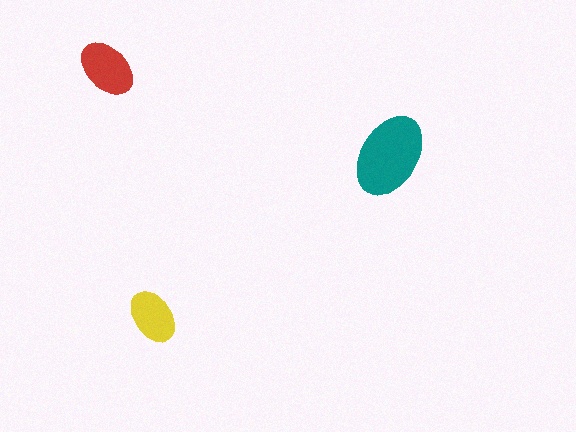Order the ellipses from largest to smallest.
the teal one, the red one, the yellow one.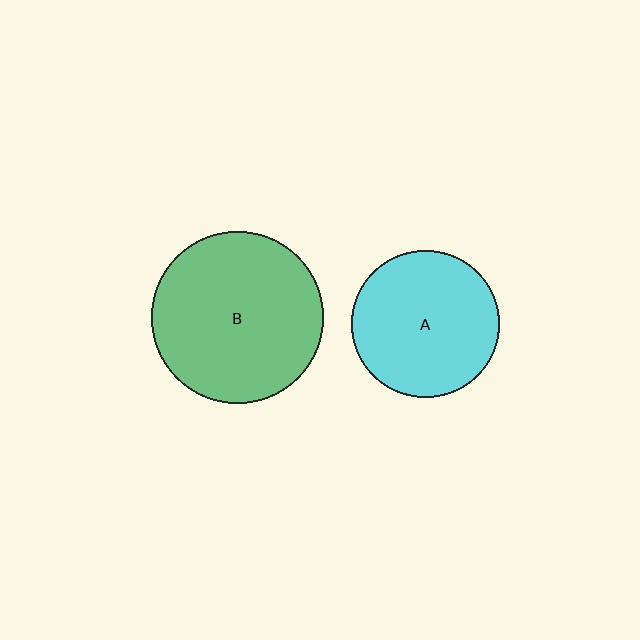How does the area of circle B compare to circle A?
Approximately 1.4 times.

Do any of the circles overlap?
No, none of the circles overlap.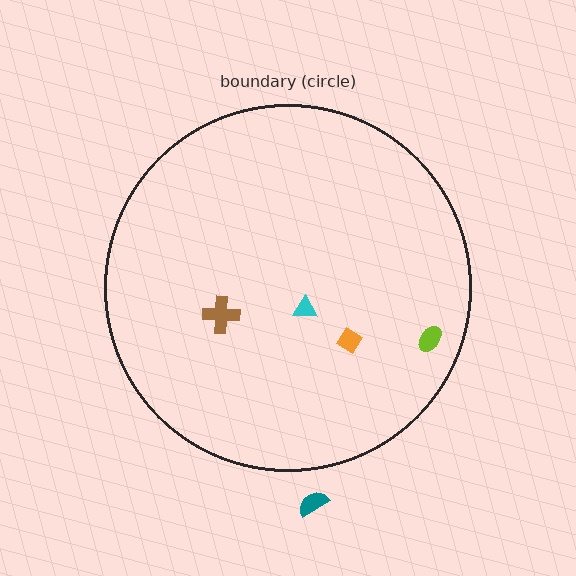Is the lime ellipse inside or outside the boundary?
Inside.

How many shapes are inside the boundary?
4 inside, 1 outside.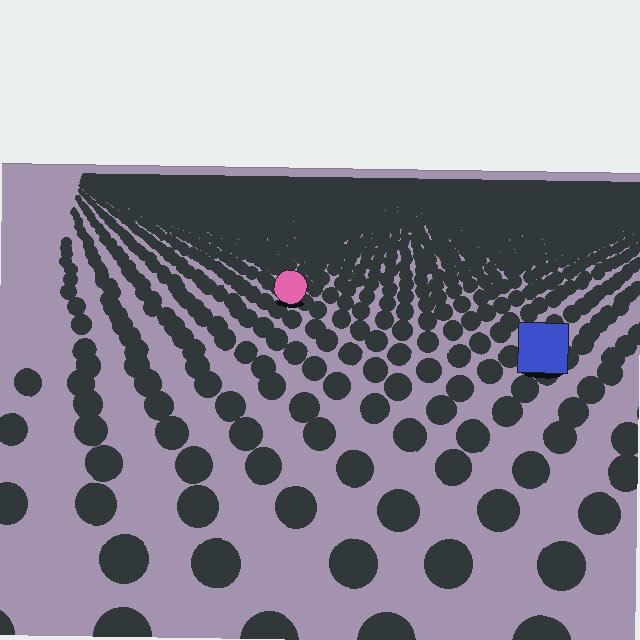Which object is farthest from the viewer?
The pink circle is farthest from the viewer. It appears smaller and the ground texture around it is denser.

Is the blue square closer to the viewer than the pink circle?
Yes. The blue square is closer — you can tell from the texture gradient: the ground texture is coarser near it.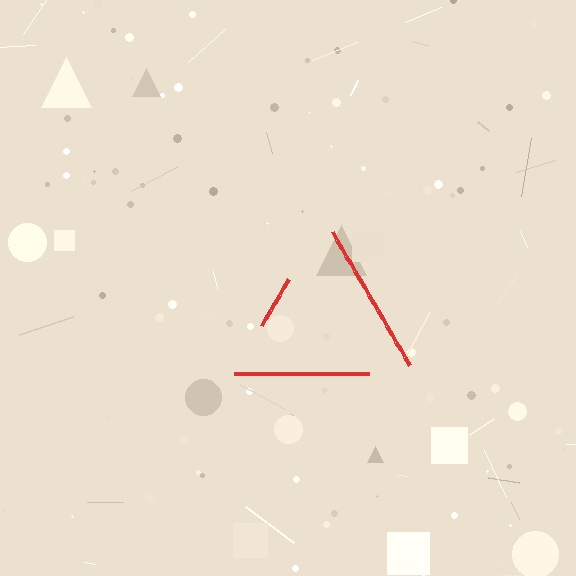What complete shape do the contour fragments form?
The contour fragments form a triangle.